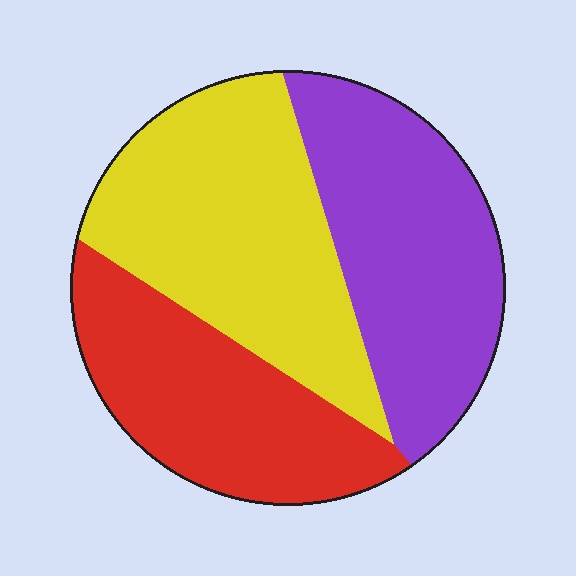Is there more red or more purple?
Purple.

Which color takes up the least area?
Red, at roughly 30%.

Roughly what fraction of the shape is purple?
Purple covers 34% of the shape.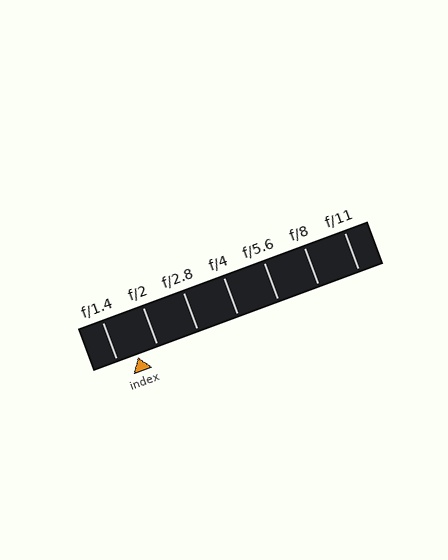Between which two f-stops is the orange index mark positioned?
The index mark is between f/1.4 and f/2.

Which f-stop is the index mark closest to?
The index mark is closest to f/2.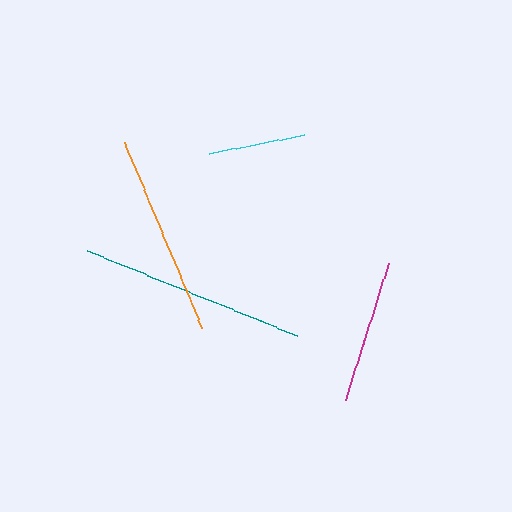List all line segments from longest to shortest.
From longest to shortest: teal, orange, magenta, cyan.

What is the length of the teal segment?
The teal segment is approximately 226 pixels long.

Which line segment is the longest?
The teal line is the longest at approximately 226 pixels.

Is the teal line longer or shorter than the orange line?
The teal line is longer than the orange line.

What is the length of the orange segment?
The orange segment is approximately 202 pixels long.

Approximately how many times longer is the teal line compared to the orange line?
The teal line is approximately 1.1 times the length of the orange line.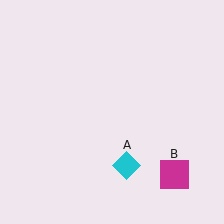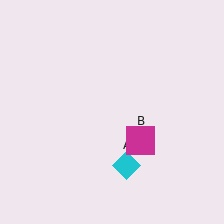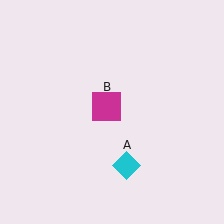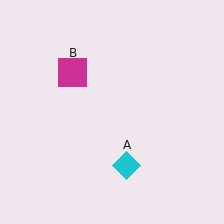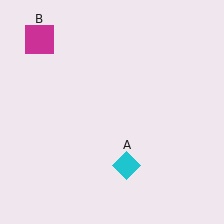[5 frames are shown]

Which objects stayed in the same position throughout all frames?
Cyan diamond (object A) remained stationary.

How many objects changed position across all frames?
1 object changed position: magenta square (object B).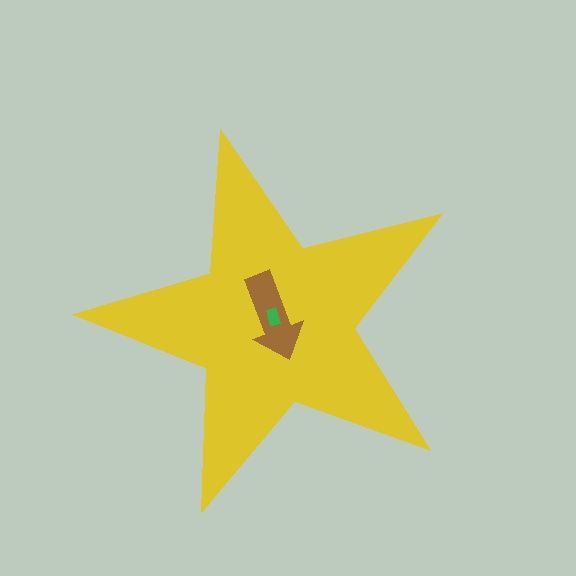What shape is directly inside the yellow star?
The brown arrow.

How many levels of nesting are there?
3.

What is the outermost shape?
The yellow star.